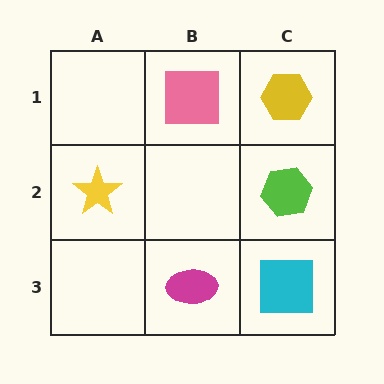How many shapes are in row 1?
2 shapes.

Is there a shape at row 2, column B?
No, that cell is empty.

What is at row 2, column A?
A yellow star.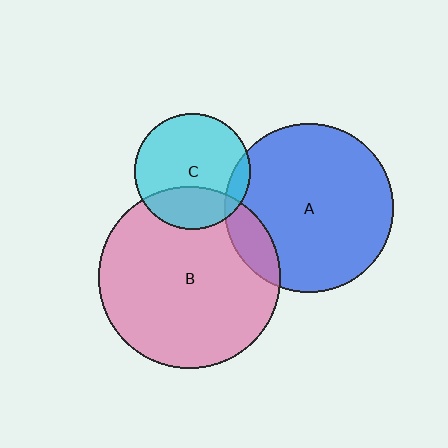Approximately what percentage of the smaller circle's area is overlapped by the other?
Approximately 30%.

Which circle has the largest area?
Circle B (pink).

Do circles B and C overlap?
Yes.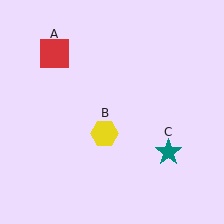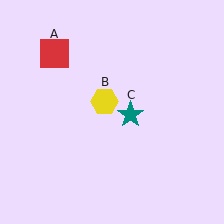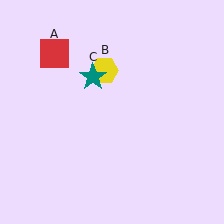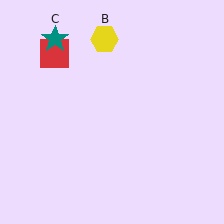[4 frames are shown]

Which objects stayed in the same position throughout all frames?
Red square (object A) remained stationary.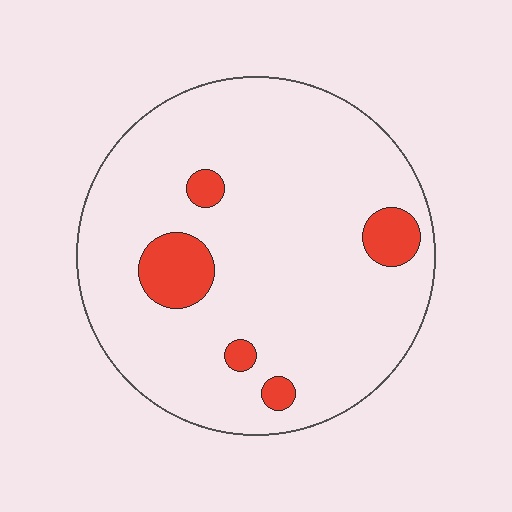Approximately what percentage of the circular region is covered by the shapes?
Approximately 10%.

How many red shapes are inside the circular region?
5.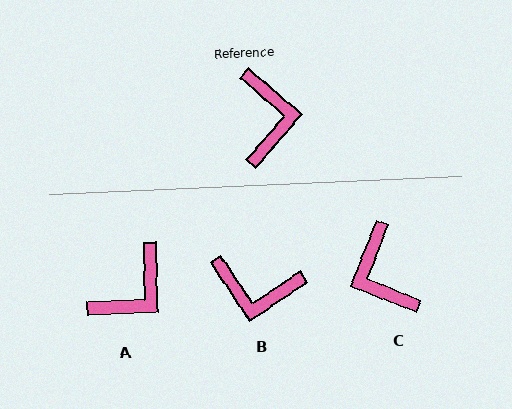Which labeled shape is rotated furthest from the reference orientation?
C, about 161 degrees away.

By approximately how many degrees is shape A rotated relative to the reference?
Approximately 48 degrees clockwise.